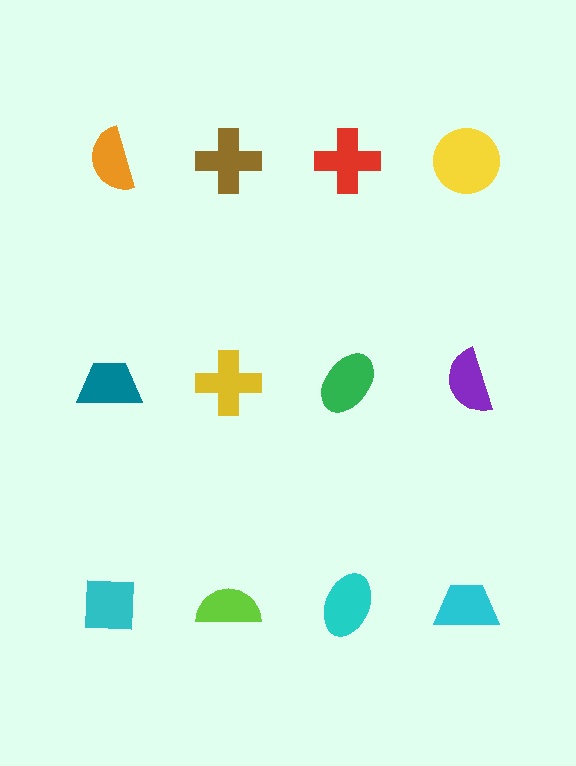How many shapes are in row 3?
4 shapes.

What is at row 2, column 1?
A teal trapezoid.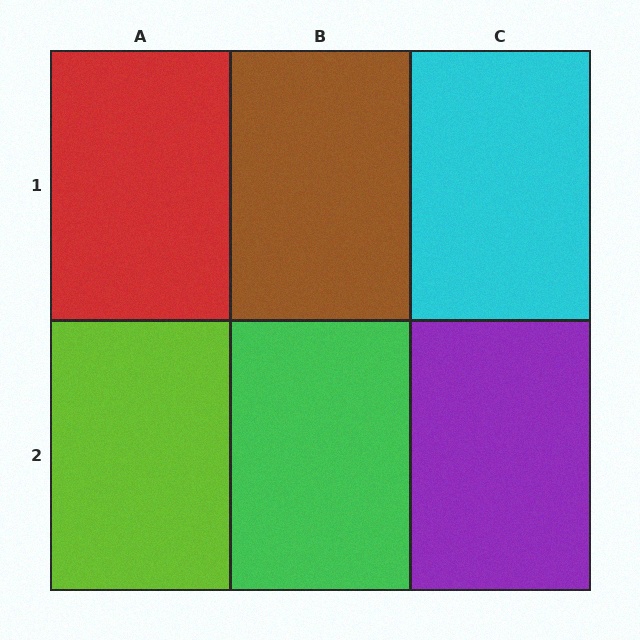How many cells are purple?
1 cell is purple.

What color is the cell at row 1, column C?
Cyan.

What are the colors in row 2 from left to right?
Lime, green, purple.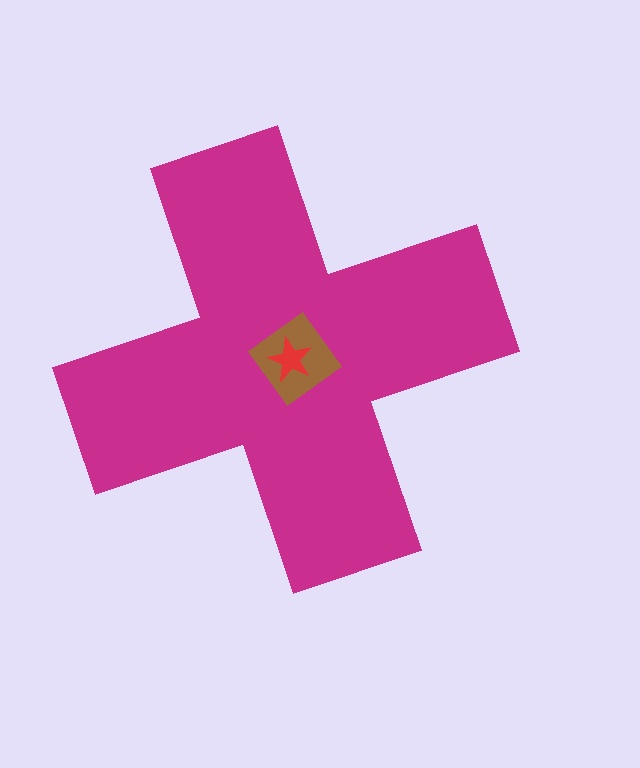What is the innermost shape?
The red star.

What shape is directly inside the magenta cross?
The brown diamond.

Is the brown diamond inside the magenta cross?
Yes.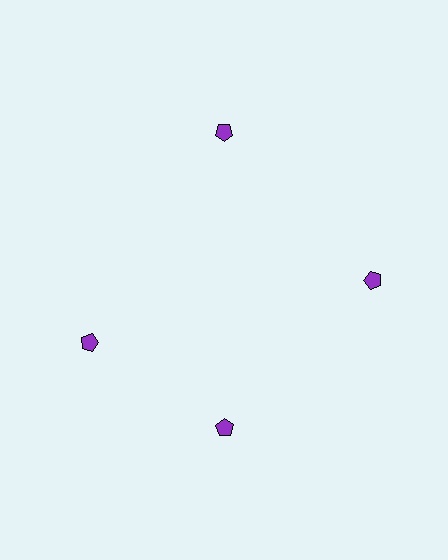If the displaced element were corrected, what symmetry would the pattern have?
It would have 4-fold rotational symmetry — the pattern would map onto itself every 90 degrees.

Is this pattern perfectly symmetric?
No. The 4 purple pentagons are arranged in a ring, but one element near the 9 o'clock position is rotated out of alignment along the ring, breaking the 4-fold rotational symmetry.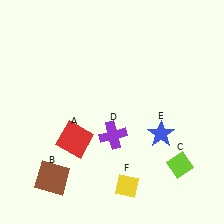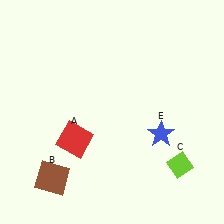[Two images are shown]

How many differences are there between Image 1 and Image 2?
There are 2 differences between the two images.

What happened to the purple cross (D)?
The purple cross (D) was removed in Image 2. It was in the bottom-right area of Image 1.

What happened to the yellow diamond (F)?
The yellow diamond (F) was removed in Image 2. It was in the bottom-right area of Image 1.